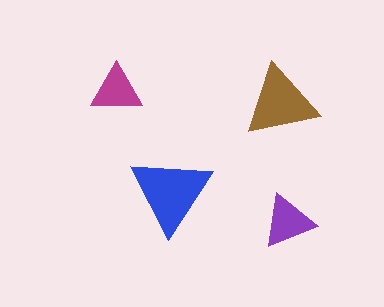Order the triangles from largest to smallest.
the blue one, the brown one, the purple one, the magenta one.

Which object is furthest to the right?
The purple triangle is rightmost.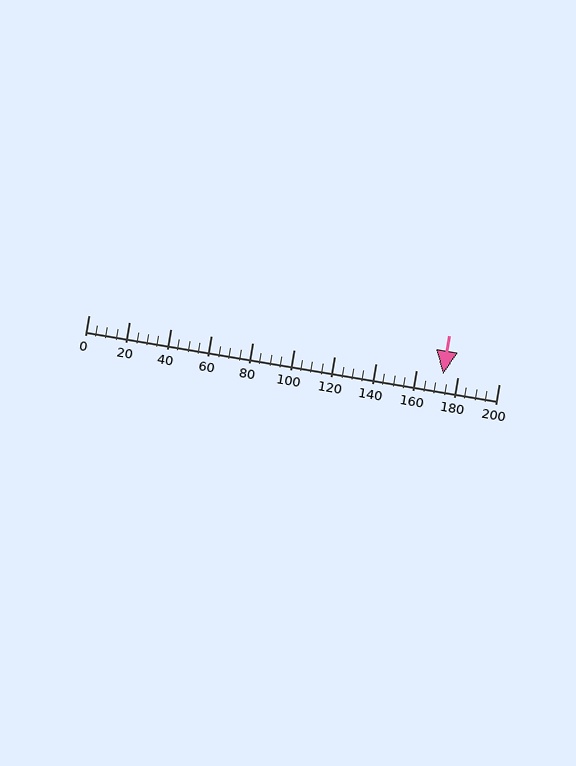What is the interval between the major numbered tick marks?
The major tick marks are spaced 20 units apart.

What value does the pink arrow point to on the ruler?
The pink arrow points to approximately 173.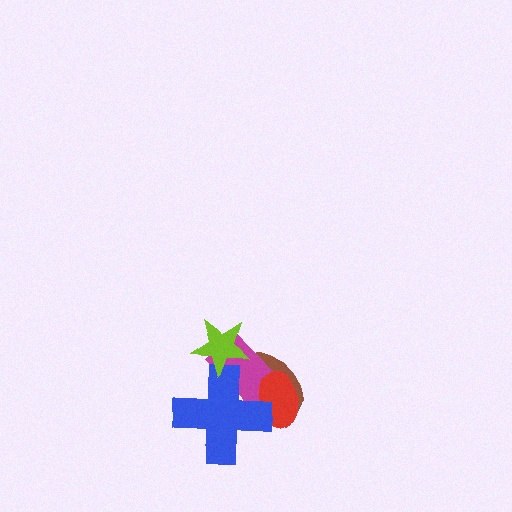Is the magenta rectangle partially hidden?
Yes, it is partially covered by another shape.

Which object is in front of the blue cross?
The lime star is in front of the blue cross.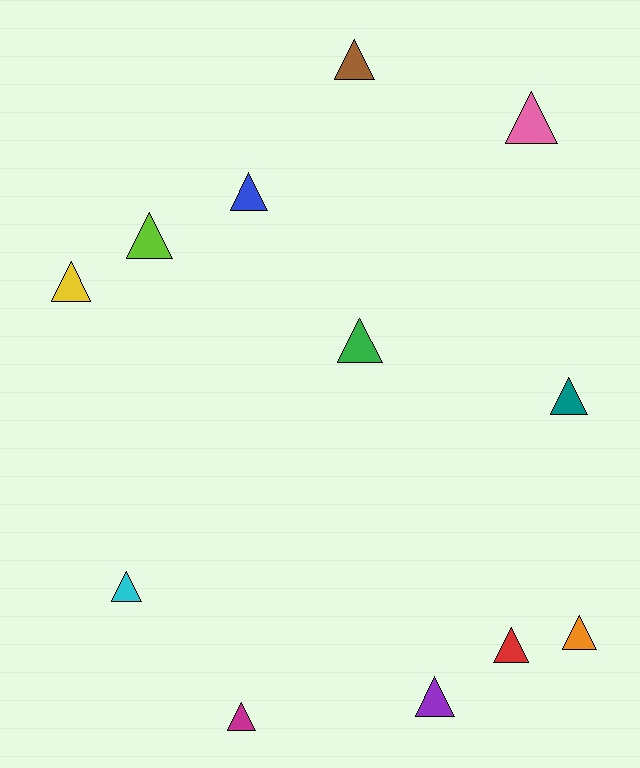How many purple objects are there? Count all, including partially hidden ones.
There is 1 purple object.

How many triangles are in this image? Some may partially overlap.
There are 12 triangles.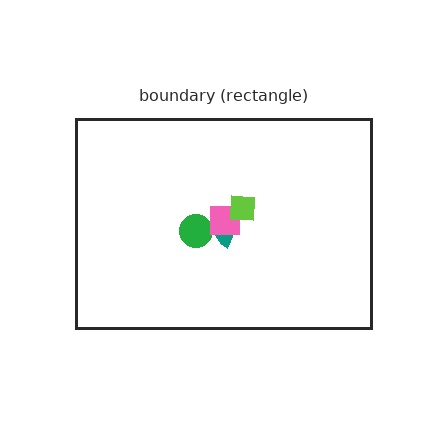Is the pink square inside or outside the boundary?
Inside.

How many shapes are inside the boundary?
4 inside, 0 outside.